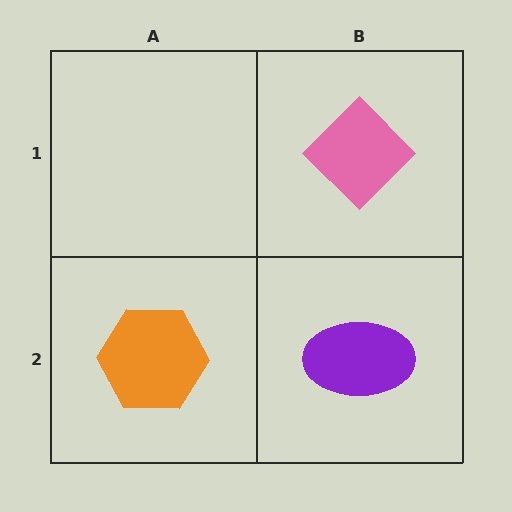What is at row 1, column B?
A pink diamond.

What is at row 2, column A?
An orange hexagon.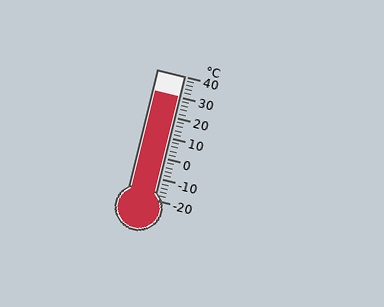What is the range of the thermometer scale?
The thermometer scale ranges from -20°C to 40°C.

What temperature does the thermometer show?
The thermometer shows approximately 30°C.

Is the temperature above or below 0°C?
The temperature is above 0°C.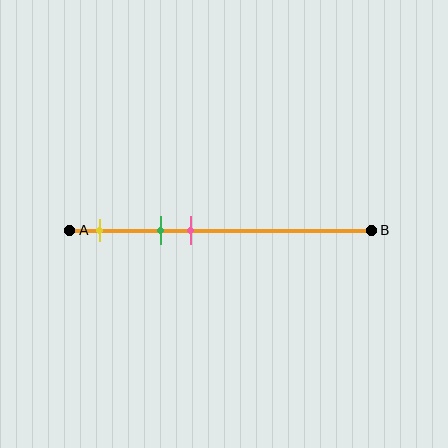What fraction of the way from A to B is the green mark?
The green mark is approximately 30% (0.3) of the way from A to B.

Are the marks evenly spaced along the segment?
Yes, the marks are approximately evenly spaced.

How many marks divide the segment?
There are 3 marks dividing the segment.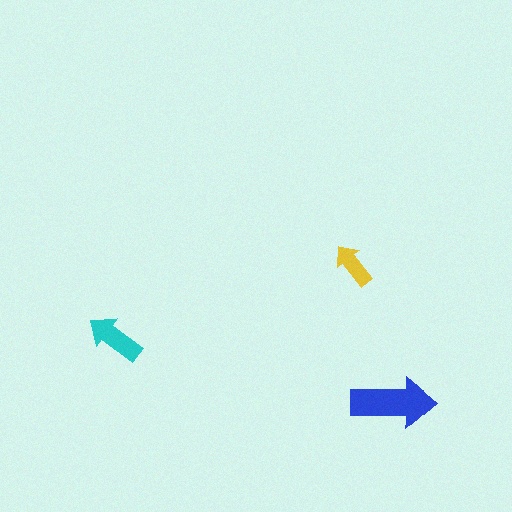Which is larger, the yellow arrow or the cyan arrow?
The cyan one.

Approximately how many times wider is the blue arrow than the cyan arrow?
About 1.5 times wider.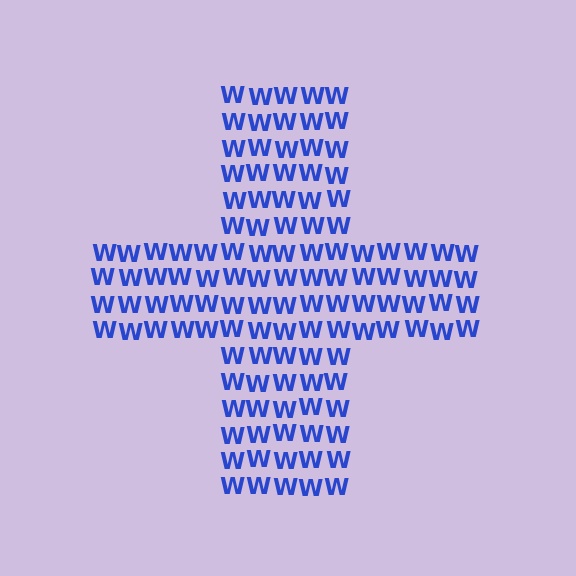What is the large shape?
The large shape is a cross.